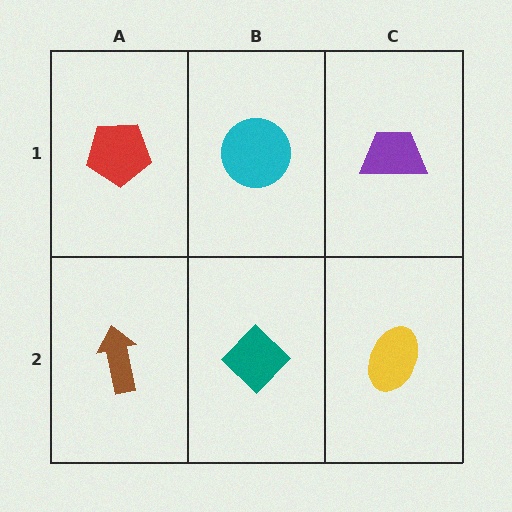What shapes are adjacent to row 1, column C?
A yellow ellipse (row 2, column C), a cyan circle (row 1, column B).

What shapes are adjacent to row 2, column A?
A red pentagon (row 1, column A), a teal diamond (row 2, column B).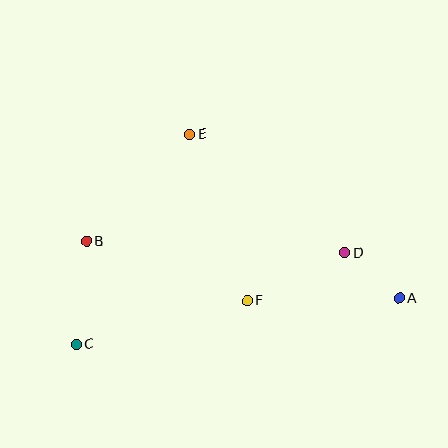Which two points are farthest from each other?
Points A and C are farthest from each other.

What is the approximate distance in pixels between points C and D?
The distance between C and D is approximately 284 pixels.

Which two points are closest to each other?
Points A and D are closest to each other.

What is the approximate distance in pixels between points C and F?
The distance between C and F is approximately 176 pixels.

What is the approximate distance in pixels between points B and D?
The distance between B and D is approximately 258 pixels.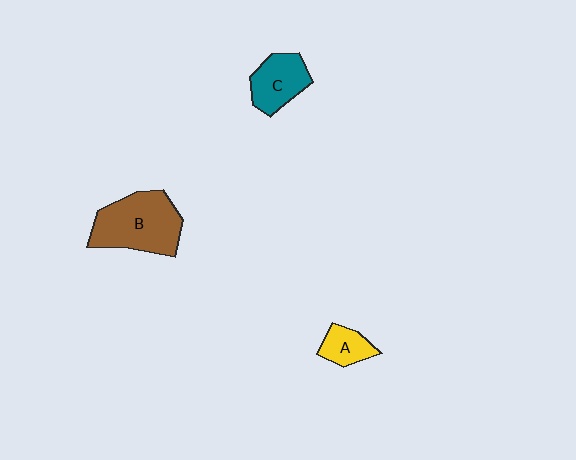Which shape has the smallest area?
Shape A (yellow).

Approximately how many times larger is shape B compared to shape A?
Approximately 2.8 times.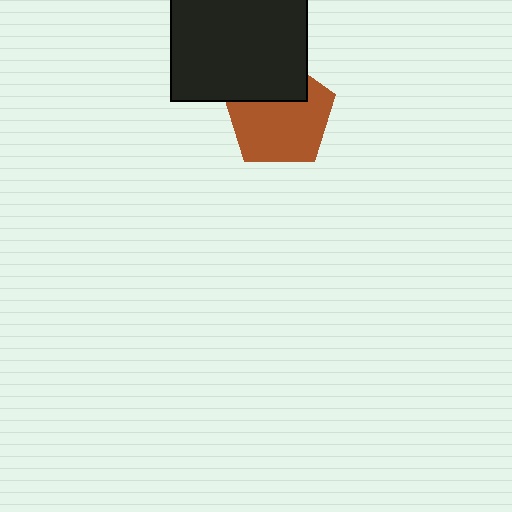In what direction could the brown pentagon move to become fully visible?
The brown pentagon could move down. That would shift it out from behind the black rectangle entirely.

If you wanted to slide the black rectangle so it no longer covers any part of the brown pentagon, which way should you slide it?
Slide it up — that is the most direct way to separate the two shapes.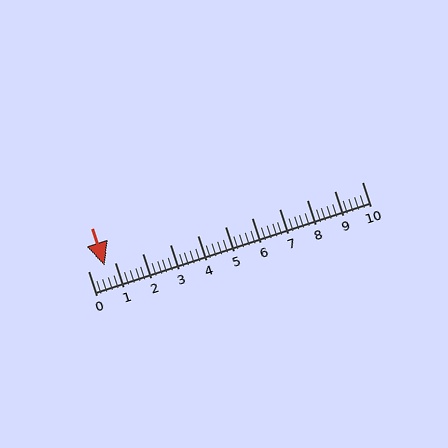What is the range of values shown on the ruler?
The ruler shows values from 0 to 10.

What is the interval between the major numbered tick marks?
The major tick marks are spaced 1 units apart.